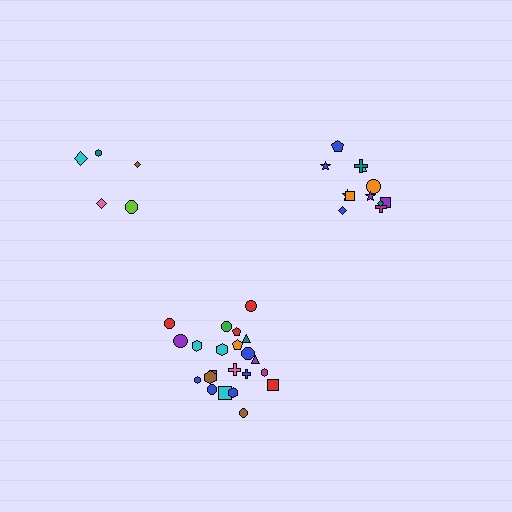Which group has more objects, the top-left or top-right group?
The top-right group.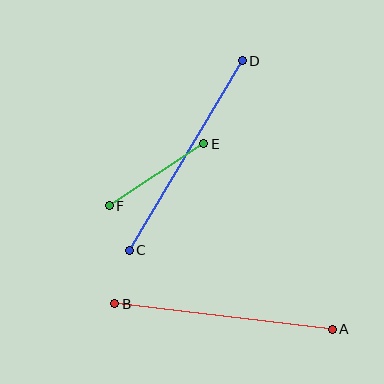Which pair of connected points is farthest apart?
Points C and D are farthest apart.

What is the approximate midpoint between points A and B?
The midpoint is at approximately (224, 317) pixels.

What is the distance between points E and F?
The distance is approximately 113 pixels.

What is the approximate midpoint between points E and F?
The midpoint is at approximately (157, 175) pixels.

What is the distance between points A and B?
The distance is approximately 219 pixels.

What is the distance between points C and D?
The distance is approximately 221 pixels.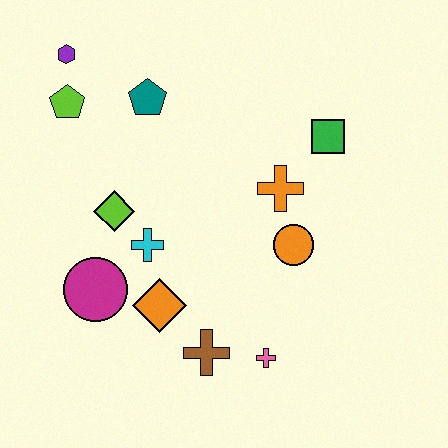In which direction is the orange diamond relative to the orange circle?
The orange diamond is to the left of the orange circle.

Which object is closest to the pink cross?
The brown cross is closest to the pink cross.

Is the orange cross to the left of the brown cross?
No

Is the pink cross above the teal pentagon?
No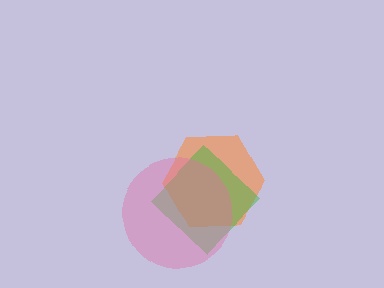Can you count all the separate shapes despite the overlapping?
Yes, there are 3 separate shapes.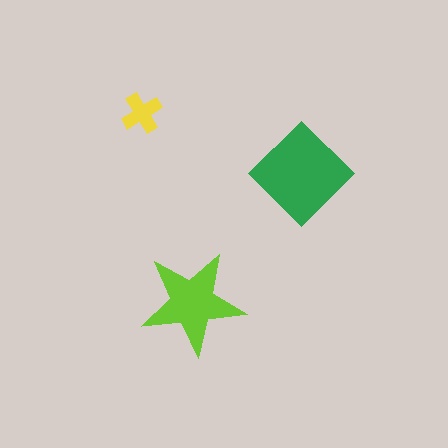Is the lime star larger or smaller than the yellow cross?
Larger.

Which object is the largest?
The green diamond.